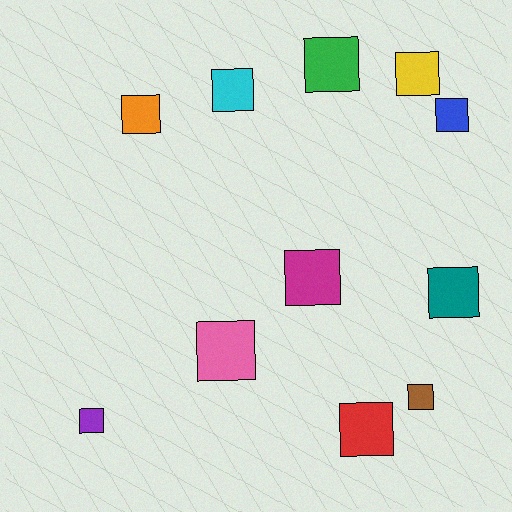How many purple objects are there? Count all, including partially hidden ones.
There is 1 purple object.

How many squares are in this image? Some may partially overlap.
There are 11 squares.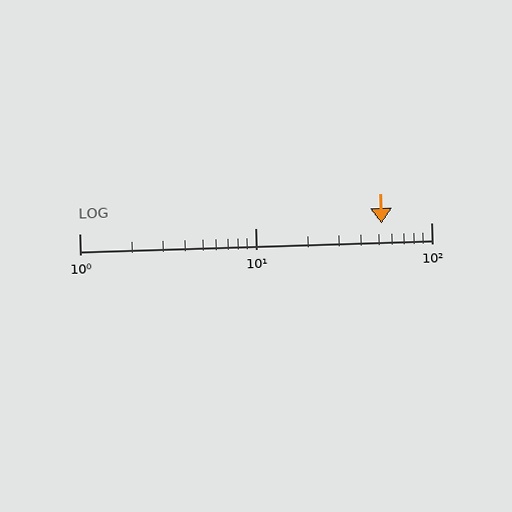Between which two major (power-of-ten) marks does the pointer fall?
The pointer is between 10 and 100.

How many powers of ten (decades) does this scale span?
The scale spans 2 decades, from 1 to 100.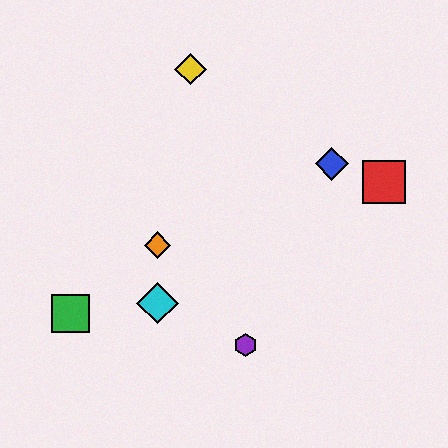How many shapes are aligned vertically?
2 shapes (the orange diamond, the cyan diamond) are aligned vertically.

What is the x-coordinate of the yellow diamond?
The yellow diamond is at x≈191.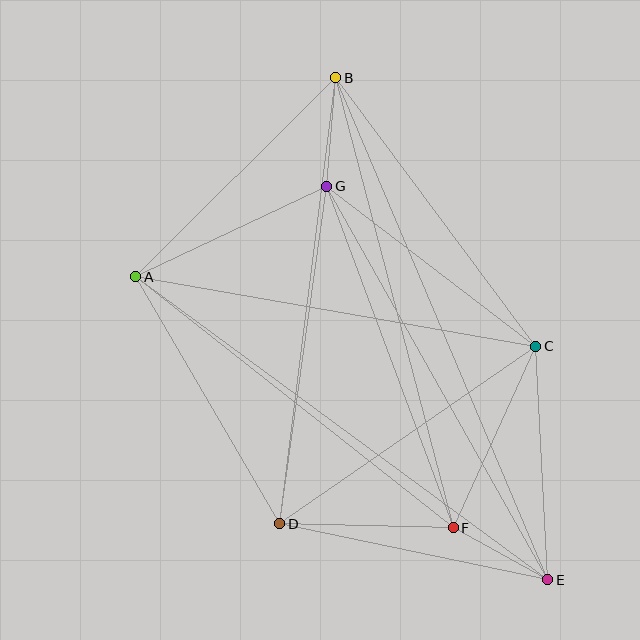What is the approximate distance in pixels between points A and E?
The distance between A and E is approximately 511 pixels.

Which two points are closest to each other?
Points E and F are closest to each other.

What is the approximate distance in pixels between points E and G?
The distance between E and G is approximately 451 pixels.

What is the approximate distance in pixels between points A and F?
The distance between A and F is approximately 405 pixels.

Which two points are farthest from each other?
Points B and E are farthest from each other.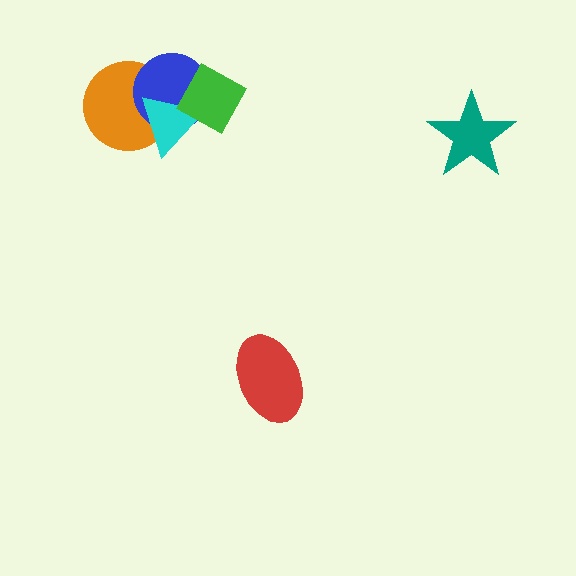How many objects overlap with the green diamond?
2 objects overlap with the green diamond.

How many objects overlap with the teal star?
0 objects overlap with the teal star.